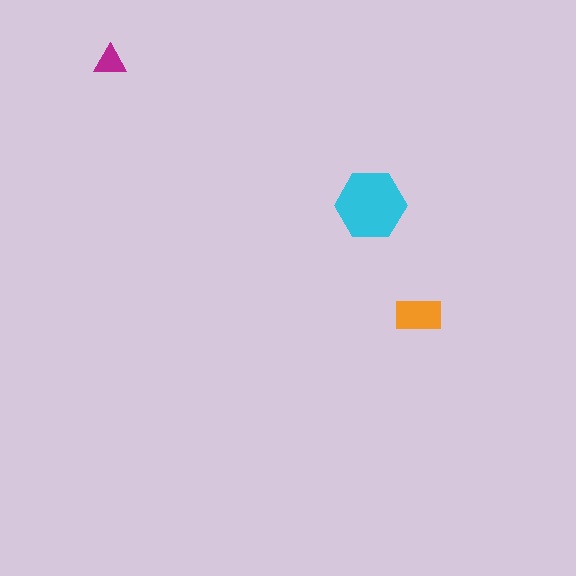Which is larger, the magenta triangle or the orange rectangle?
The orange rectangle.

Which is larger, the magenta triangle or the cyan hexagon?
The cyan hexagon.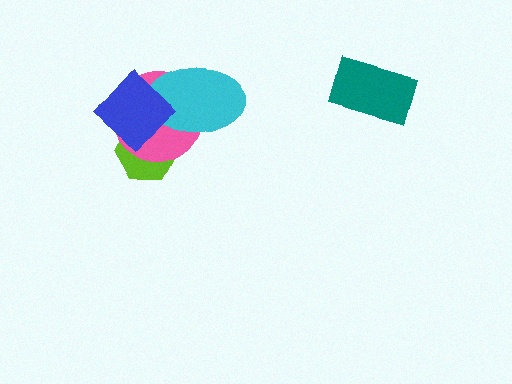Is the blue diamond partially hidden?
No, no other shape covers it.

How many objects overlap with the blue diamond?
3 objects overlap with the blue diamond.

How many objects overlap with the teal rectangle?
0 objects overlap with the teal rectangle.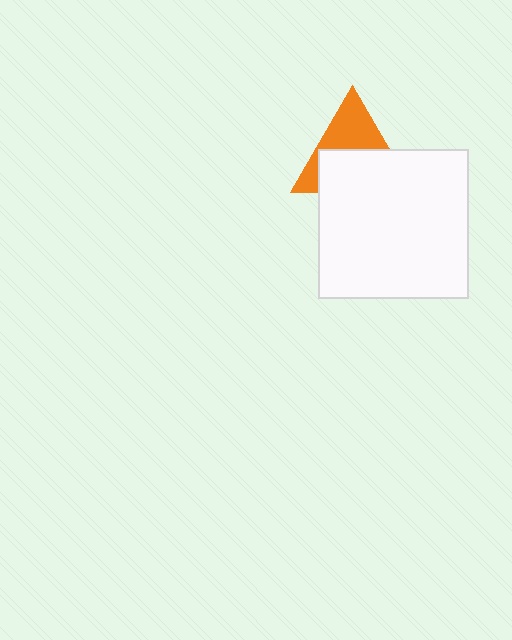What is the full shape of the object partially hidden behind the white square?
The partially hidden object is an orange triangle.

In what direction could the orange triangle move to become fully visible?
The orange triangle could move up. That would shift it out from behind the white square entirely.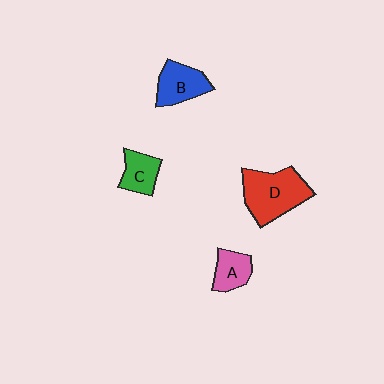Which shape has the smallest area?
Shape A (pink).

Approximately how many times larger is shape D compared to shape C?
Approximately 2.1 times.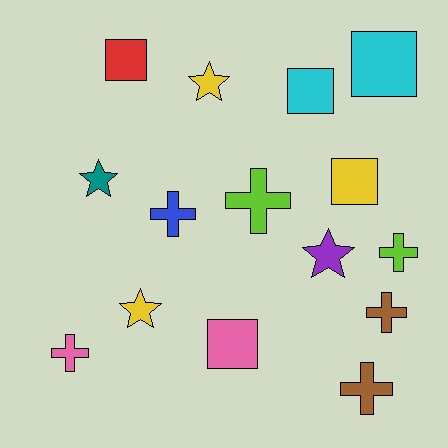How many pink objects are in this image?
There are 2 pink objects.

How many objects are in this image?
There are 15 objects.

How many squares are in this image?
There are 5 squares.